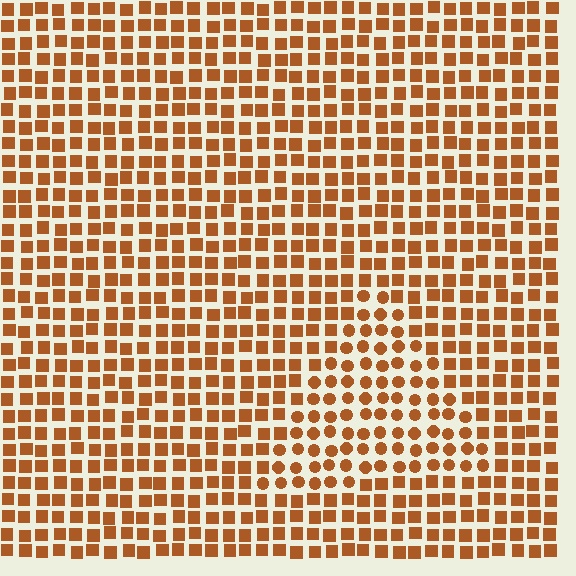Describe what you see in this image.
The image is filled with small brown elements arranged in a uniform grid. A triangle-shaped region contains circles, while the surrounding area contains squares. The boundary is defined purely by the change in element shape.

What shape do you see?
I see a triangle.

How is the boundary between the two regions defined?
The boundary is defined by a change in element shape: circles inside vs. squares outside. All elements share the same color and spacing.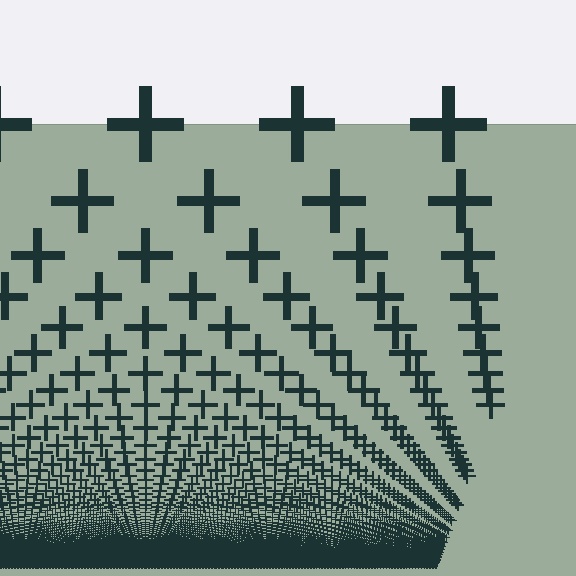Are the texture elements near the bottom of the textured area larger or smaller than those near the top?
Smaller. The gradient is inverted — elements near the bottom are smaller and denser.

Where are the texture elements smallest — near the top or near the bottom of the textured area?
Near the bottom.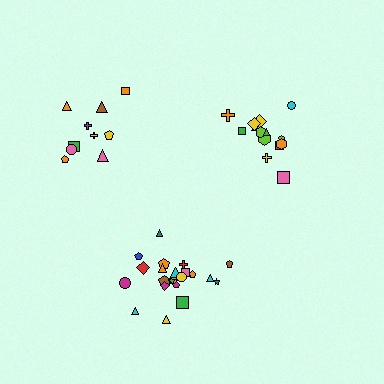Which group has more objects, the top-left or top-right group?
The top-right group.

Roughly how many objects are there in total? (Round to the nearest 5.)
Roughly 45 objects in total.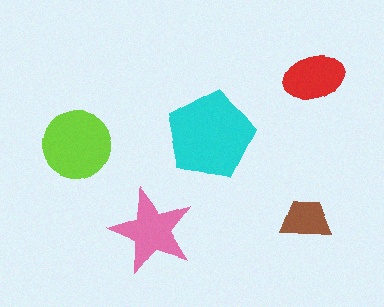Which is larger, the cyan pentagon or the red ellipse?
The cyan pentagon.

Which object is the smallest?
The brown trapezoid.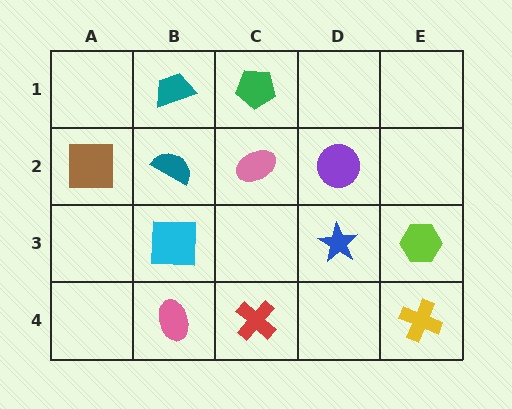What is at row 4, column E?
A yellow cross.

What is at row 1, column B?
A teal trapezoid.